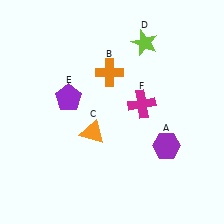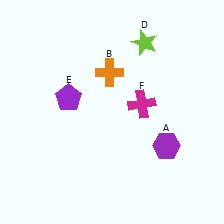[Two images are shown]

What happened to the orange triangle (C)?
The orange triangle (C) was removed in Image 2. It was in the bottom-left area of Image 1.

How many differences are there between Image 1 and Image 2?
There is 1 difference between the two images.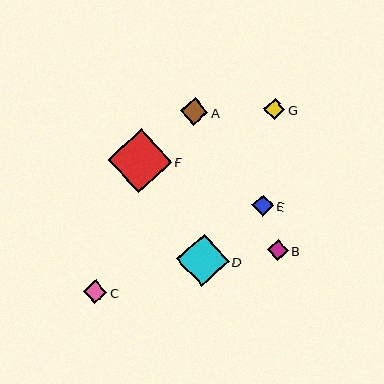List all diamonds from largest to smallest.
From largest to smallest: F, D, A, C, E, G, B.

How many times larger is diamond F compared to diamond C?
Diamond F is approximately 2.7 times the size of diamond C.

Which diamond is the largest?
Diamond F is the largest with a size of approximately 64 pixels.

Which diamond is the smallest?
Diamond B is the smallest with a size of approximately 21 pixels.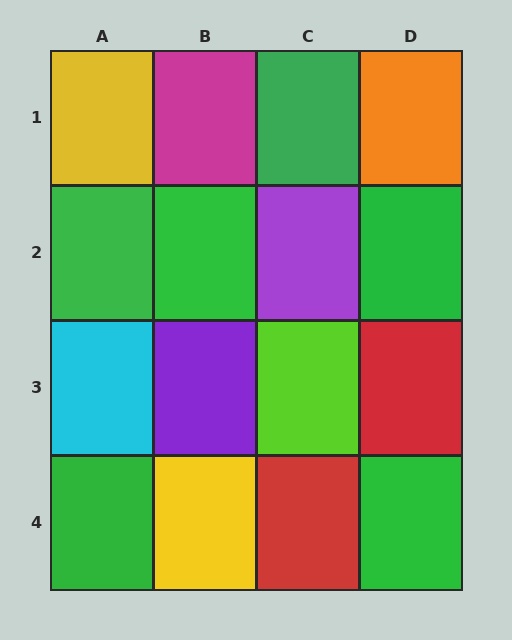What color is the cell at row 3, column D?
Red.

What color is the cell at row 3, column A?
Cyan.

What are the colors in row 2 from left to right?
Green, green, purple, green.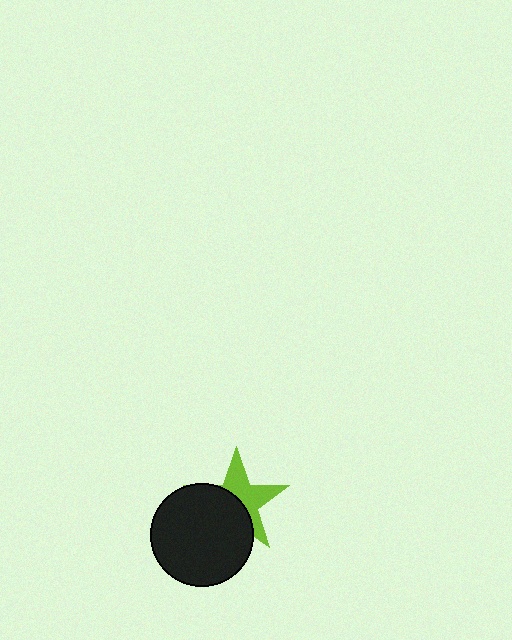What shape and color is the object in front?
The object in front is a black circle.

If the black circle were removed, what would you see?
You would see the complete lime star.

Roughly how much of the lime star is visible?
About half of it is visible (roughly 49%).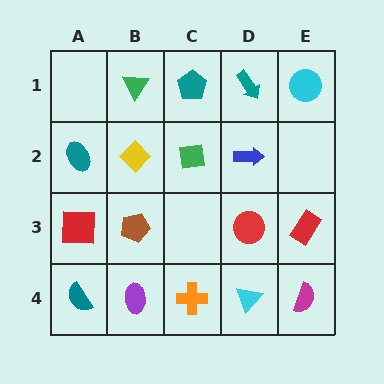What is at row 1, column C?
A teal pentagon.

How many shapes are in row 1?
4 shapes.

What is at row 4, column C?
An orange cross.